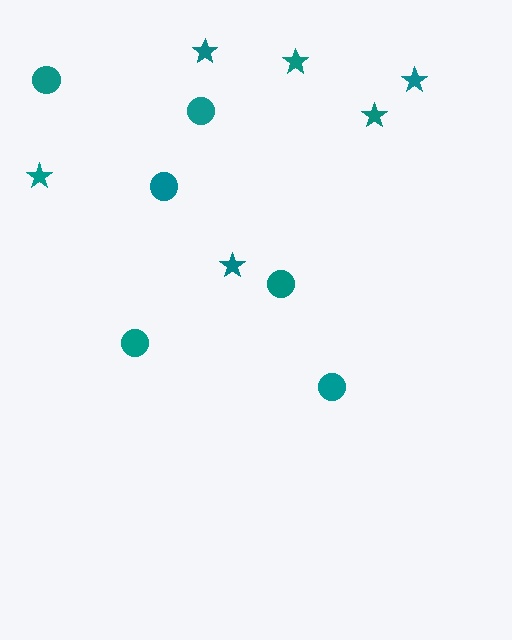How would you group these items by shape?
There are 2 groups: one group of stars (6) and one group of circles (6).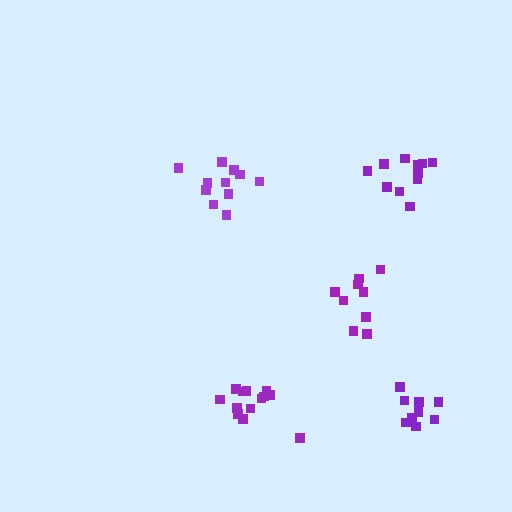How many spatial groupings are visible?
There are 5 spatial groupings.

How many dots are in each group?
Group 1: 9 dots, Group 2: 13 dots, Group 3: 11 dots, Group 4: 11 dots, Group 5: 9 dots (53 total).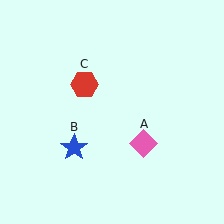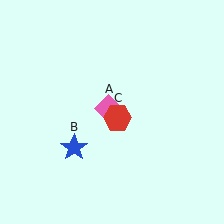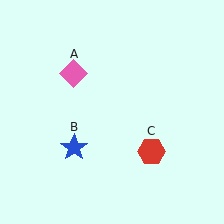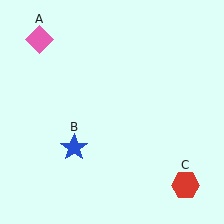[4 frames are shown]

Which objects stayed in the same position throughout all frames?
Blue star (object B) remained stationary.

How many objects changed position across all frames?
2 objects changed position: pink diamond (object A), red hexagon (object C).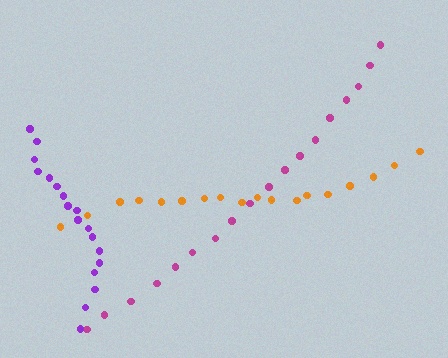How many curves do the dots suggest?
There are 3 distinct paths.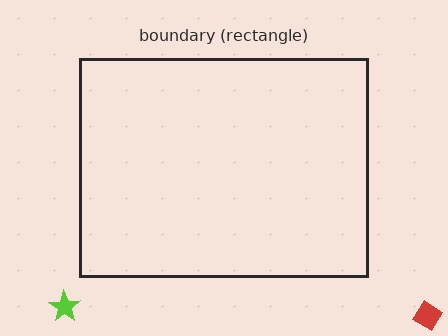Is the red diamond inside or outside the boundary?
Outside.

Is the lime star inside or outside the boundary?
Outside.